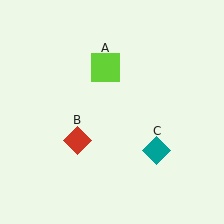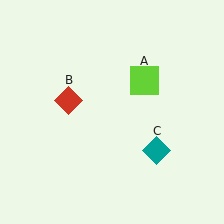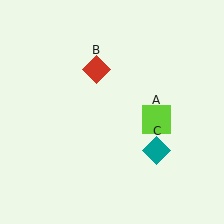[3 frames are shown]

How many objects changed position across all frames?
2 objects changed position: lime square (object A), red diamond (object B).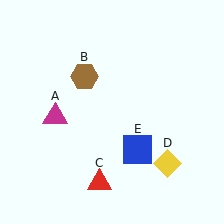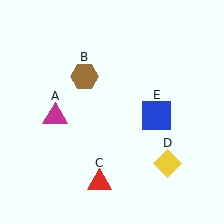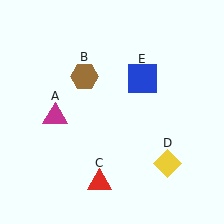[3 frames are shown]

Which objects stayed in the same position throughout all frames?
Magenta triangle (object A) and brown hexagon (object B) and red triangle (object C) and yellow diamond (object D) remained stationary.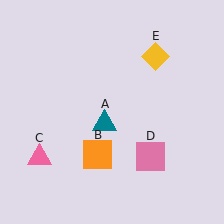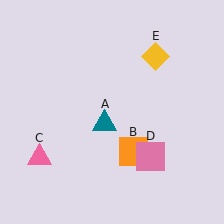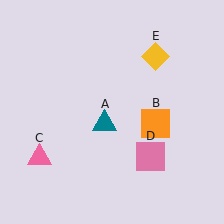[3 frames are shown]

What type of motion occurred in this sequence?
The orange square (object B) rotated counterclockwise around the center of the scene.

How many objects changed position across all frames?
1 object changed position: orange square (object B).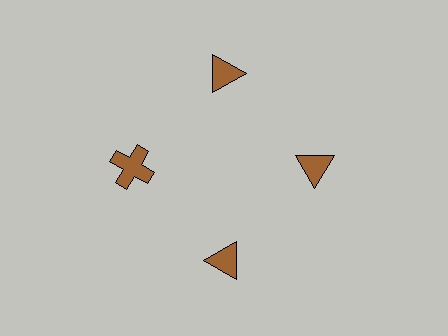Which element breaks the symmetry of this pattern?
The brown cross at roughly the 9 o'clock position breaks the symmetry. All other shapes are brown triangles.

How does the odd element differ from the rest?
It has a different shape: cross instead of triangle.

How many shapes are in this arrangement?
There are 4 shapes arranged in a ring pattern.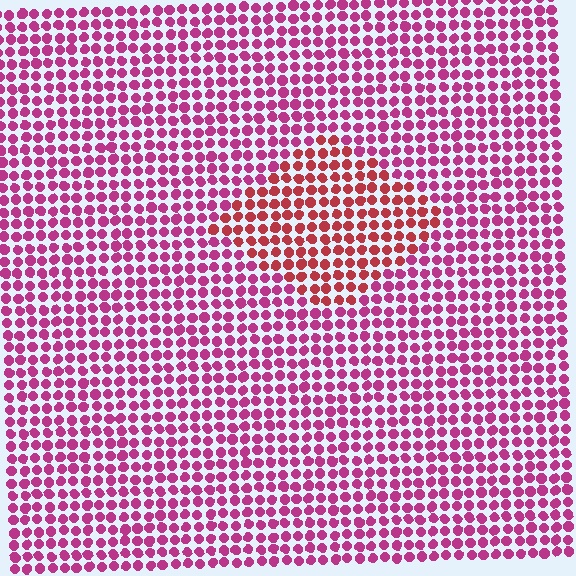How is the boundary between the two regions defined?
The boundary is defined purely by a slight shift in hue (about 32 degrees). Spacing, size, and orientation are identical on both sides.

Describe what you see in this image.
The image is filled with small magenta elements in a uniform arrangement. A diamond-shaped region is visible where the elements are tinted to a slightly different hue, forming a subtle color boundary.